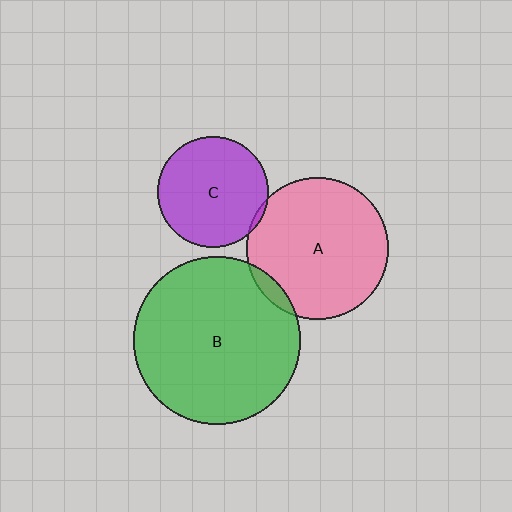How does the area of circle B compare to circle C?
Approximately 2.3 times.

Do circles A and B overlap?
Yes.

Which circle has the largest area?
Circle B (green).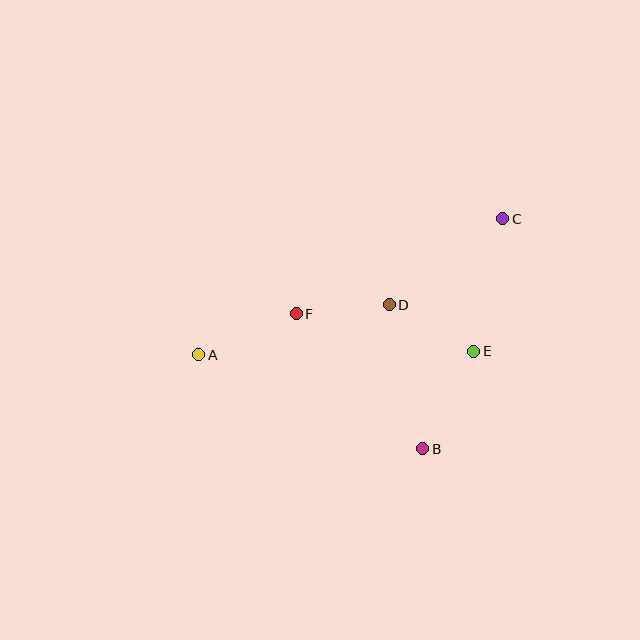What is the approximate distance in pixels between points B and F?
The distance between B and F is approximately 185 pixels.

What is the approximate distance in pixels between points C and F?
The distance between C and F is approximately 227 pixels.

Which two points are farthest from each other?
Points A and C are farthest from each other.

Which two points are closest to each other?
Points D and F are closest to each other.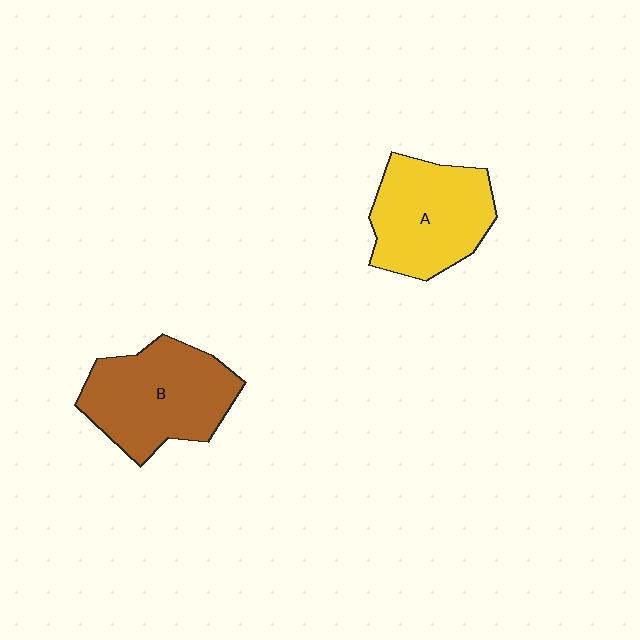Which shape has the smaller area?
Shape A (yellow).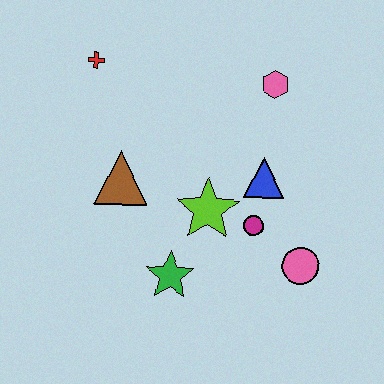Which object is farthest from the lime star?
The red cross is farthest from the lime star.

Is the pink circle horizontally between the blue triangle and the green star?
No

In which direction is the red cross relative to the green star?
The red cross is above the green star.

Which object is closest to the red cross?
The brown triangle is closest to the red cross.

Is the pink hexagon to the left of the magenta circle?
No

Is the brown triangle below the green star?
No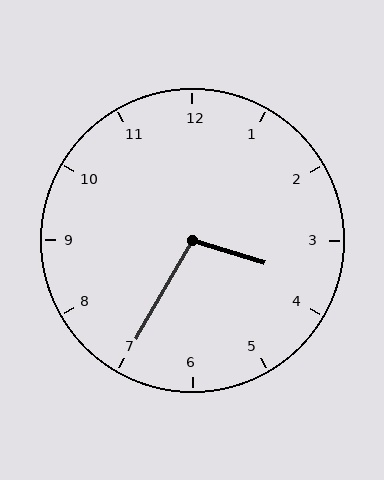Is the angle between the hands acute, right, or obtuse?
It is obtuse.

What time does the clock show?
3:35.